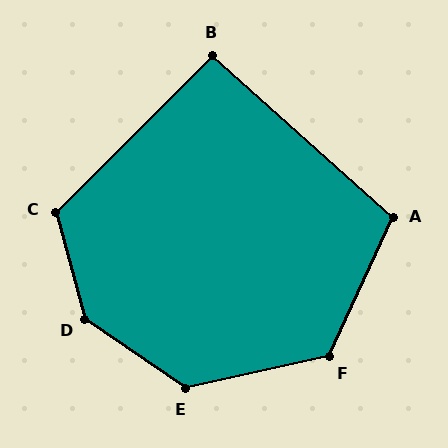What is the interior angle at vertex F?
Approximately 127 degrees (obtuse).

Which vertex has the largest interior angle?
D, at approximately 140 degrees.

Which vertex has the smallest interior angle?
B, at approximately 93 degrees.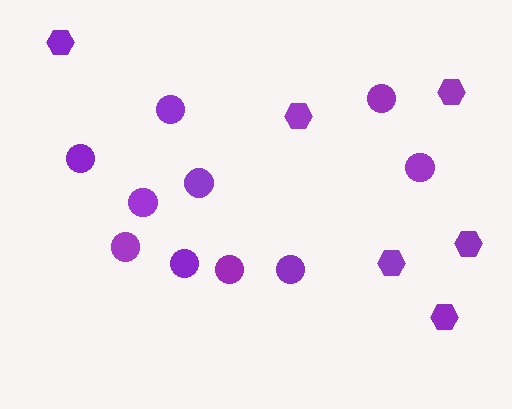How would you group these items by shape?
There are 2 groups: one group of hexagons (6) and one group of circles (10).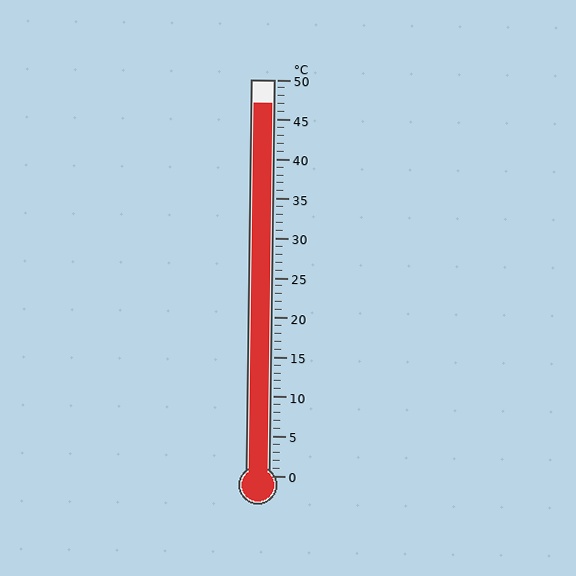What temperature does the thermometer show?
The thermometer shows approximately 47°C.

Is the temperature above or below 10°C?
The temperature is above 10°C.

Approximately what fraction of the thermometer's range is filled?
The thermometer is filled to approximately 95% of its range.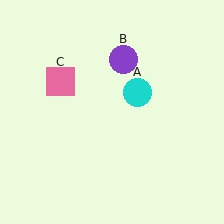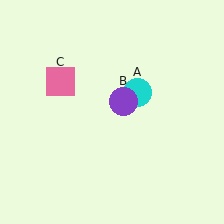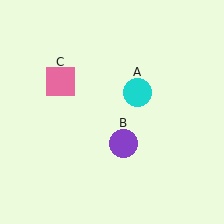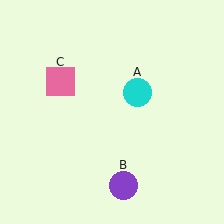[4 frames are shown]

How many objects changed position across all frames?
1 object changed position: purple circle (object B).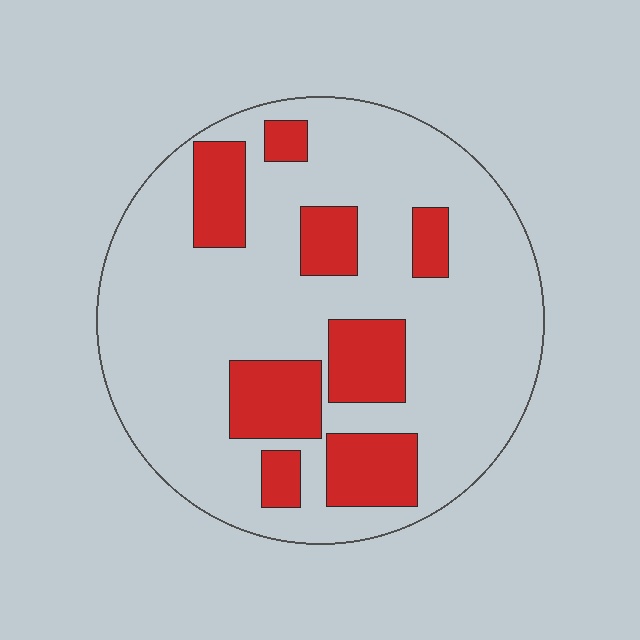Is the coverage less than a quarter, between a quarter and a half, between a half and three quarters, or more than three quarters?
Less than a quarter.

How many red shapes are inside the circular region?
8.